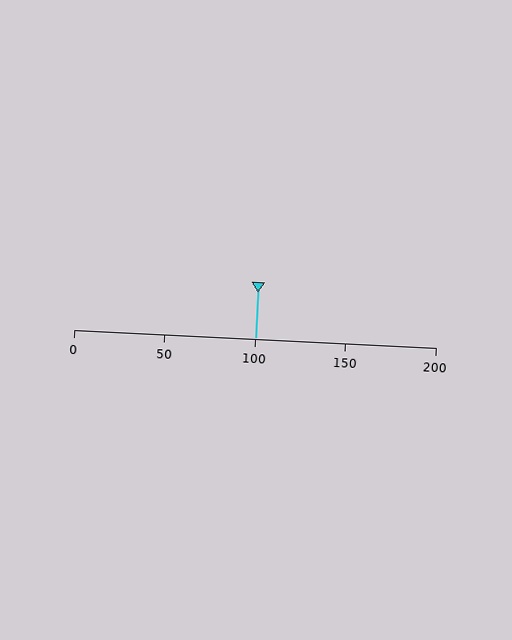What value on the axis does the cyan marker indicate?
The marker indicates approximately 100.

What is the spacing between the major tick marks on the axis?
The major ticks are spaced 50 apart.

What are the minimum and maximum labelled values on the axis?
The axis runs from 0 to 200.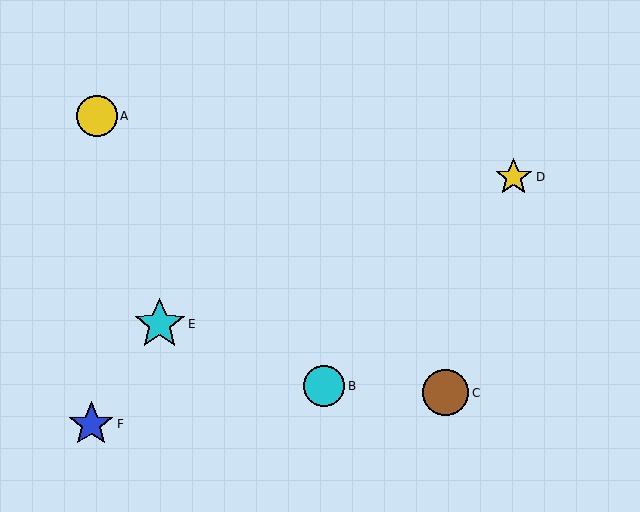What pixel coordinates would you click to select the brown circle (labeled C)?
Click at (446, 393) to select the brown circle C.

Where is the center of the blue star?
The center of the blue star is at (91, 424).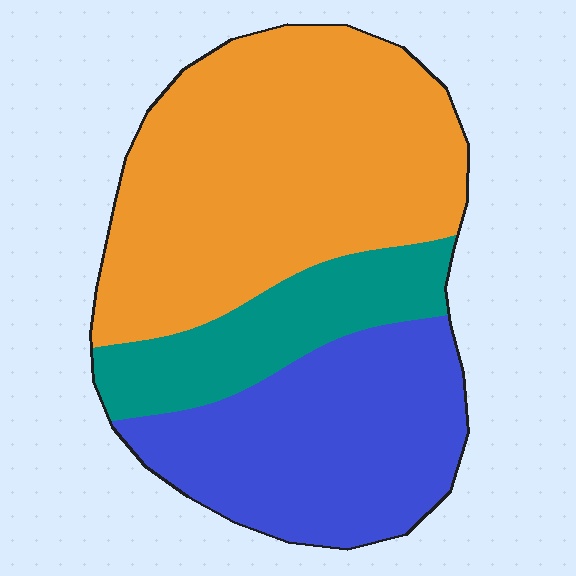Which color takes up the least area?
Teal, at roughly 20%.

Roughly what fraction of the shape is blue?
Blue covers roughly 30% of the shape.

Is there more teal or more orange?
Orange.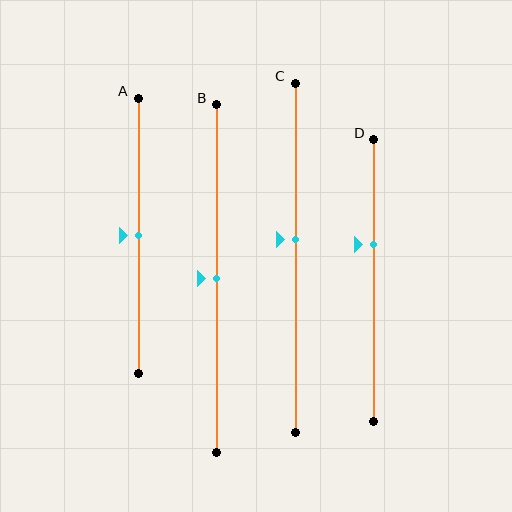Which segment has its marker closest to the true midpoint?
Segment A has its marker closest to the true midpoint.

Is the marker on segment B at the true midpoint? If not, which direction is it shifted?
Yes, the marker on segment B is at the true midpoint.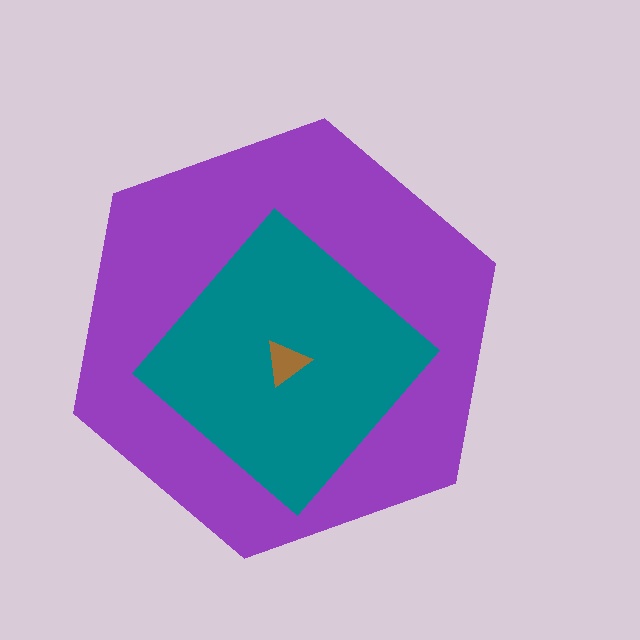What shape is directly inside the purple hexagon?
The teal diamond.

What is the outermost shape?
The purple hexagon.